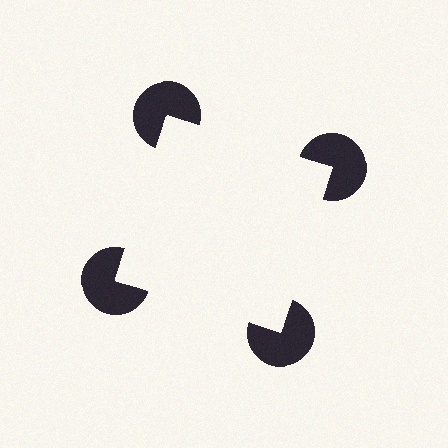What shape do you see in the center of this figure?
An illusory square — its edges are inferred from the aligned wedge cuts in the pac-man discs, not physically drawn.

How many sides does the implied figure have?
4 sides.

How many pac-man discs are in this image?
There are 4 — one at each vertex of the illusory square.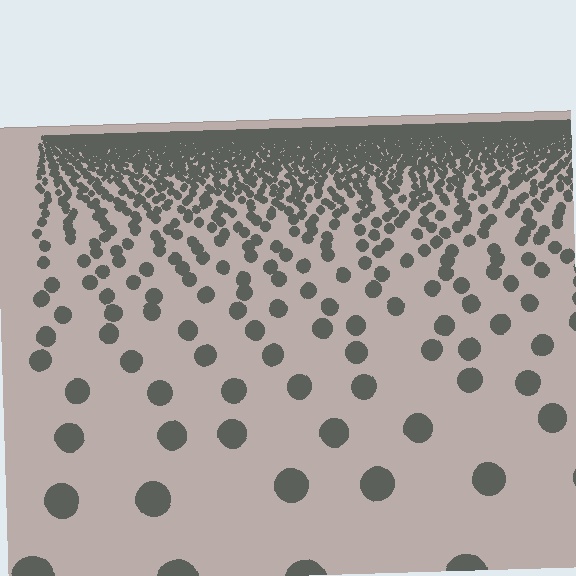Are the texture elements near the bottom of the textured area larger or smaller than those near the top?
Larger. Near the bottom, elements are closer to the viewer and appear at a bigger on-screen size.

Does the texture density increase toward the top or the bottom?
Density increases toward the top.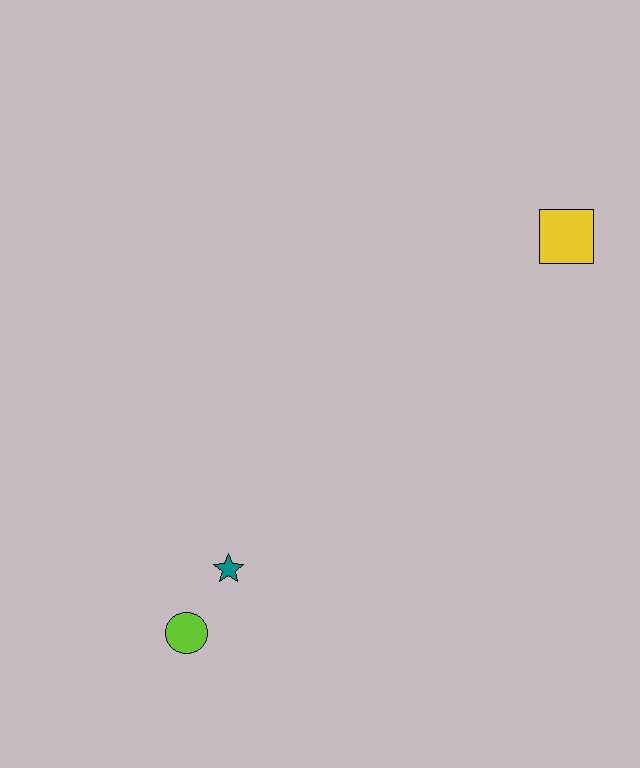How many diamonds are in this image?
There are no diamonds.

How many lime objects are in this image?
There is 1 lime object.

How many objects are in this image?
There are 3 objects.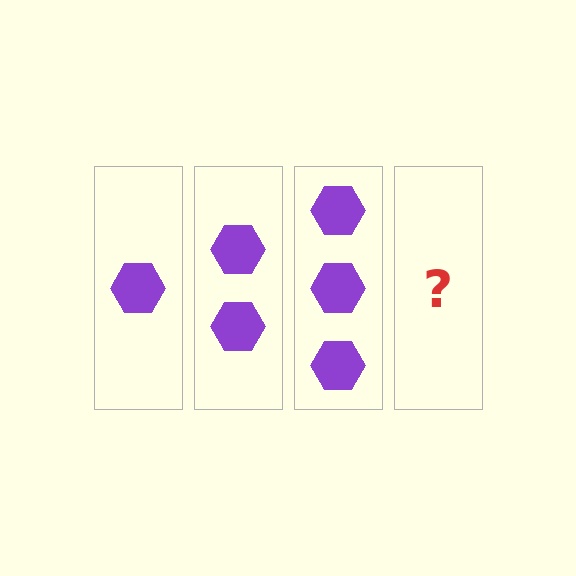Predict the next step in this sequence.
The next step is 4 hexagons.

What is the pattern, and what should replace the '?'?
The pattern is that each step adds one more hexagon. The '?' should be 4 hexagons.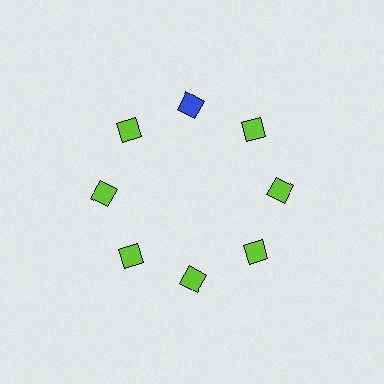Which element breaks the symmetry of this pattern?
The blue diamond at roughly the 12 o'clock position breaks the symmetry. All other shapes are lime diamonds.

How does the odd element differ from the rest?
It has a different color: blue instead of lime.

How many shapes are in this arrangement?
There are 8 shapes arranged in a ring pattern.